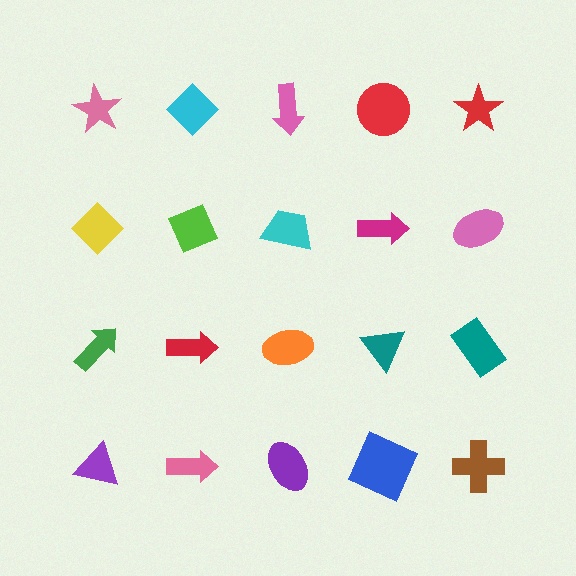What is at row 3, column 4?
A teal triangle.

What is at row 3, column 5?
A teal rectangle.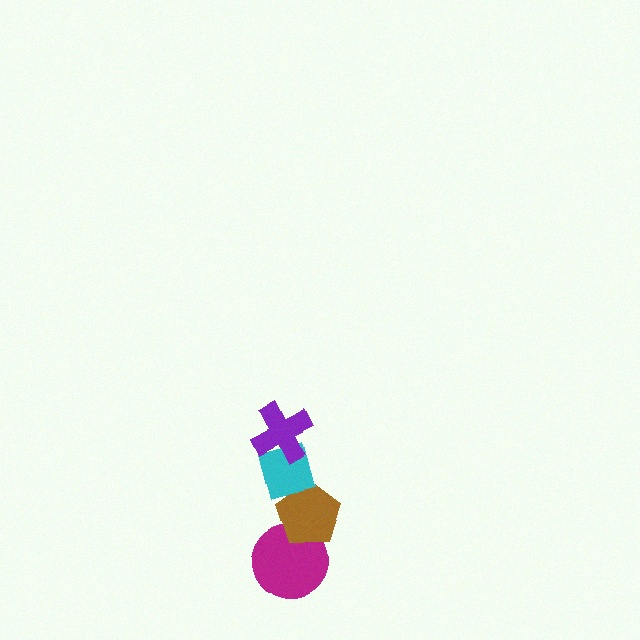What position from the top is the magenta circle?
The magenta circle is 4th from the top.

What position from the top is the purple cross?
The purple cross is 1st from the top.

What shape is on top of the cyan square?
The purple cross is on top of the cyan square.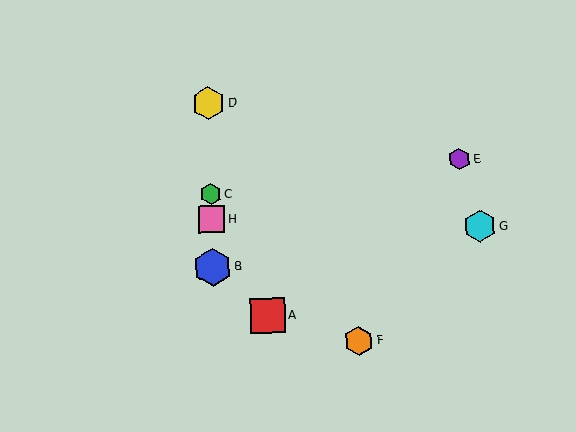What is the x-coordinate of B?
Object B is at x≈213.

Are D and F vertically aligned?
No, D is at x≈208 and F is at x≈359.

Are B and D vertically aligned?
Yes, both are at x≈213.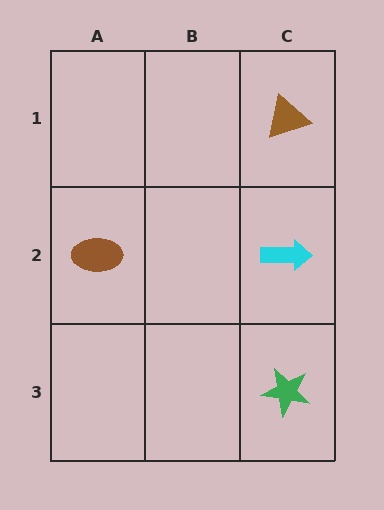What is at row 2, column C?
A cyan arrow.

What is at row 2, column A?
A brown ellipse.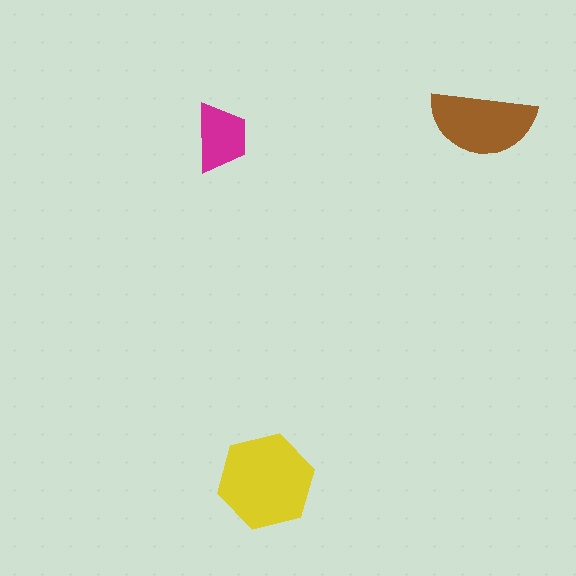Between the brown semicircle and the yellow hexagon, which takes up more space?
The yellow hexagon.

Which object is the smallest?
The magenta trapezoid.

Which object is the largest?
The yellow hexagon.